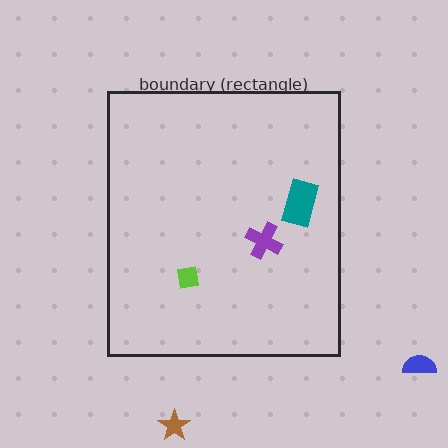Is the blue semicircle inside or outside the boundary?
Outside.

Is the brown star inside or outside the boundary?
Outside.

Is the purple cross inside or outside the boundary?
Inside.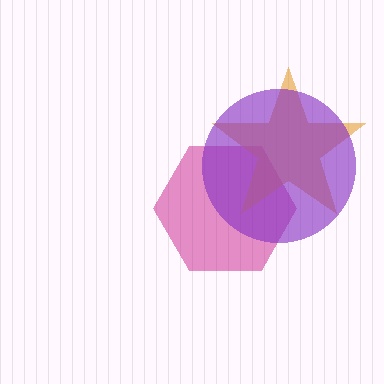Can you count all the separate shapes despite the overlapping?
Yes, there are 3 separate shapes.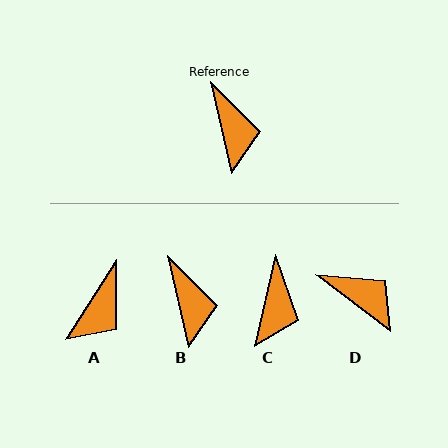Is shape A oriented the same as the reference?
No, it is off by about 45 degrees.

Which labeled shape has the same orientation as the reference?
B.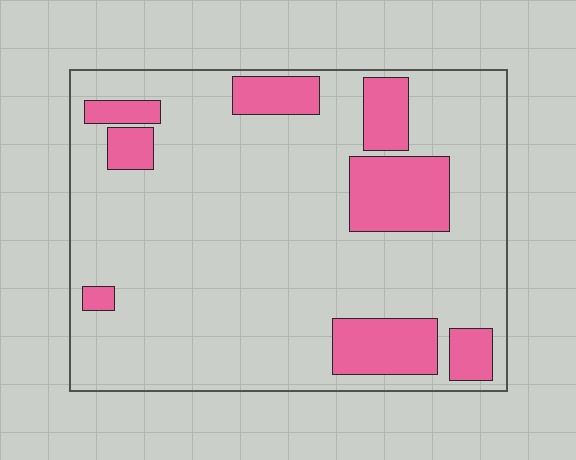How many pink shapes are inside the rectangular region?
8.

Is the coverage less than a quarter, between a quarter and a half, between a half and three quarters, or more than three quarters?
Less than a quarter.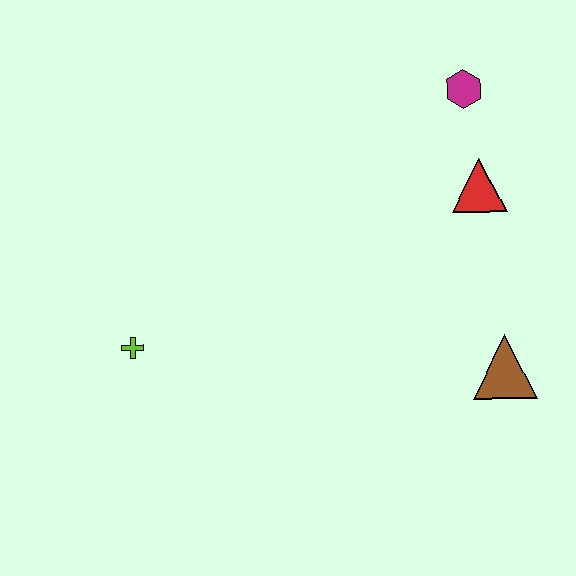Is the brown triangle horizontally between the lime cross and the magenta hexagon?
No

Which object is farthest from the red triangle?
The lime cross is farthest from the red triangle.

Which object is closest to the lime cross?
The brown triangle is closest to the lime cross.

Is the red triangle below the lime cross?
No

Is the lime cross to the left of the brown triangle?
Yes